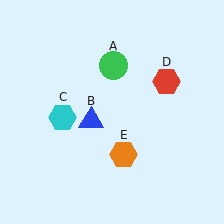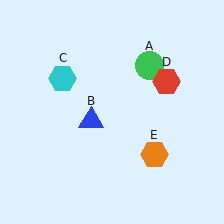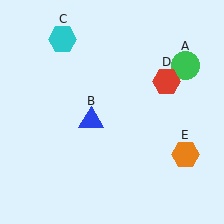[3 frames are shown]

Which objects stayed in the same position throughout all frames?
Blue triangle (object B) and red hexagon (object D) remained stationary.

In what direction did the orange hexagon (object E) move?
The orange hexagon (object E) moved right.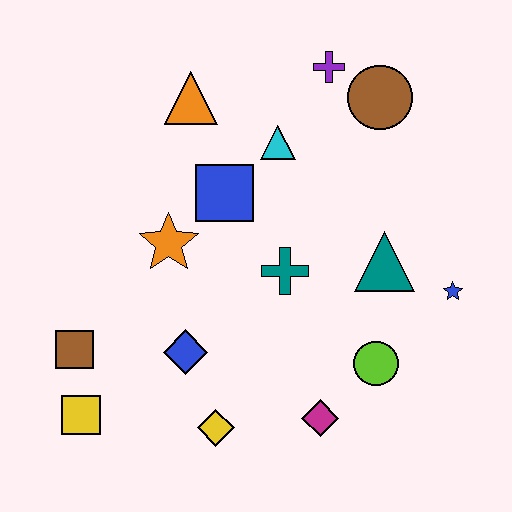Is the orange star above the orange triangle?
No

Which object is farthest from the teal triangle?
The yellow square is farthest from the teal triangle.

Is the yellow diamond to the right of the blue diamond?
Yes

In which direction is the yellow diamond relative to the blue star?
The yellow diamond is to the left of the blue star.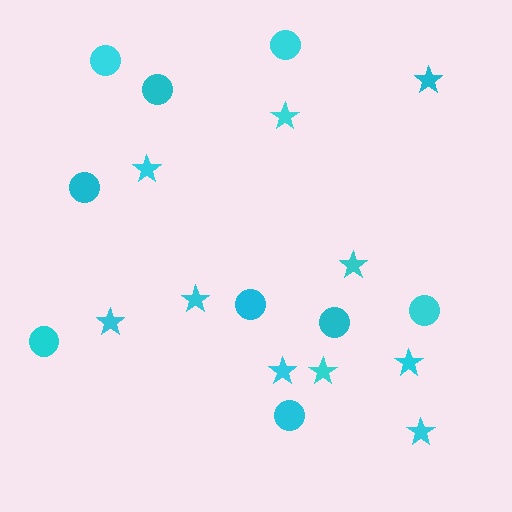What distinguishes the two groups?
There are 2 groups: one group of stars (10) and one group of circles (9).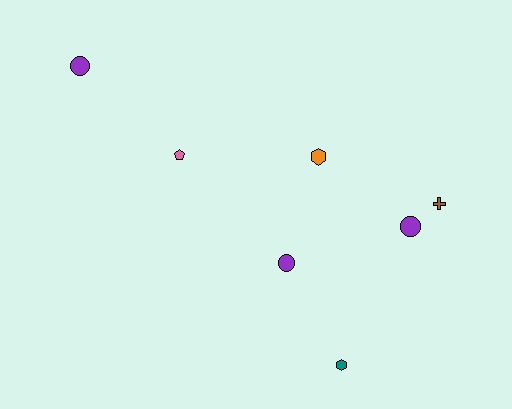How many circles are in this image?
There are 3 circles.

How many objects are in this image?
There are 7 objects.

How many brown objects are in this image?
There is 1 brown object.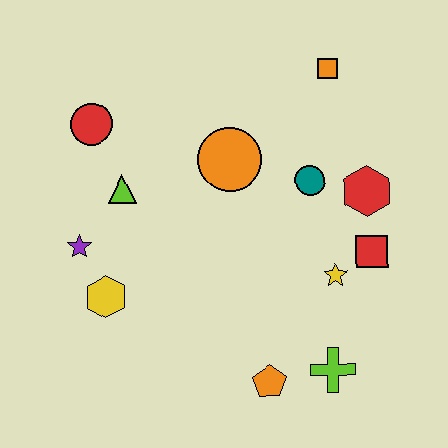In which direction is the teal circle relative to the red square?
The teal circle is above the red square.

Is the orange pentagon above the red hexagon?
No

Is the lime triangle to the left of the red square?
Yes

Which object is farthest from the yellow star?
The red circle is farthest from the yellow star.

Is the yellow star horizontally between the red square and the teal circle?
Yes